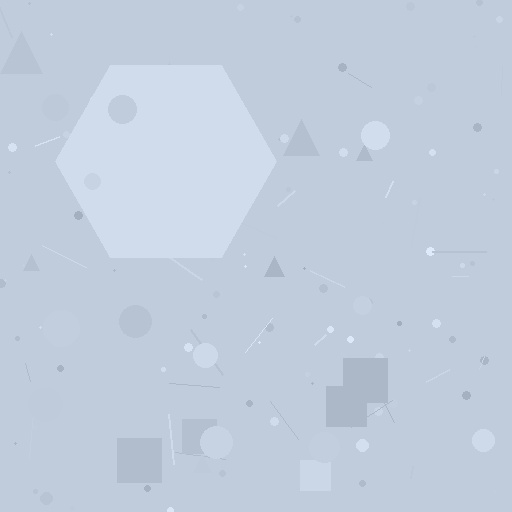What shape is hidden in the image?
A hexagon is hidden in the image.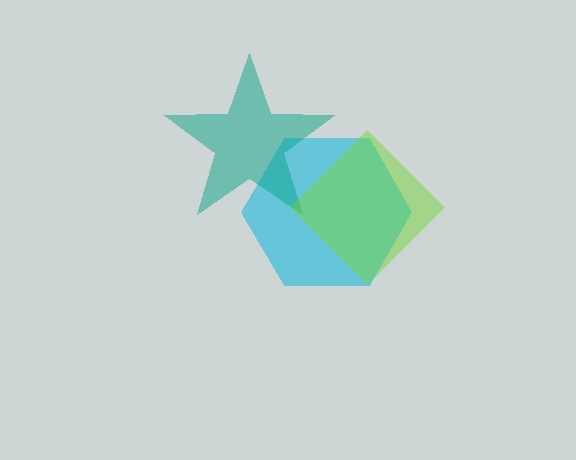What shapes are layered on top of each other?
The layered shapes are: a cyan hexagon, a teal star, a lime diamond.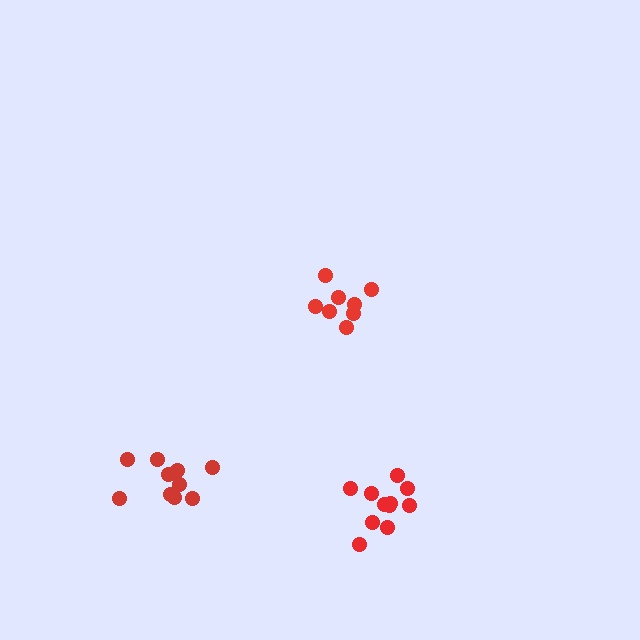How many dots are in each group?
Group 1: 8 dots, Group 2: 10 dots, Group 3: 12 dots (30 total).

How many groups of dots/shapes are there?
There are 3 groups.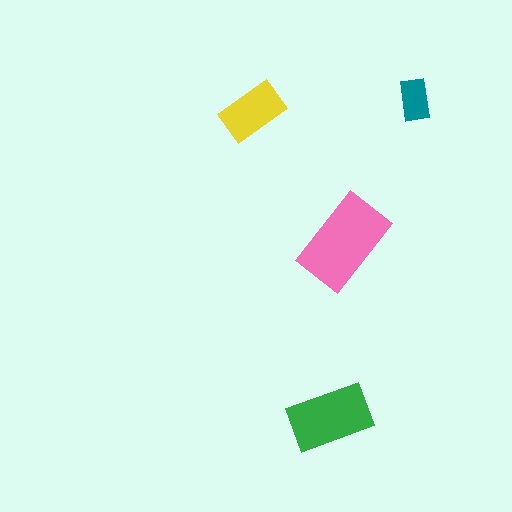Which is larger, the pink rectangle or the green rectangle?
The pink one.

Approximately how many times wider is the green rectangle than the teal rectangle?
About 2 times wider.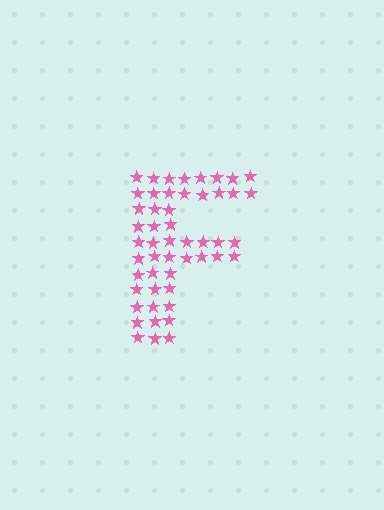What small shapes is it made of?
It is made of small stars.